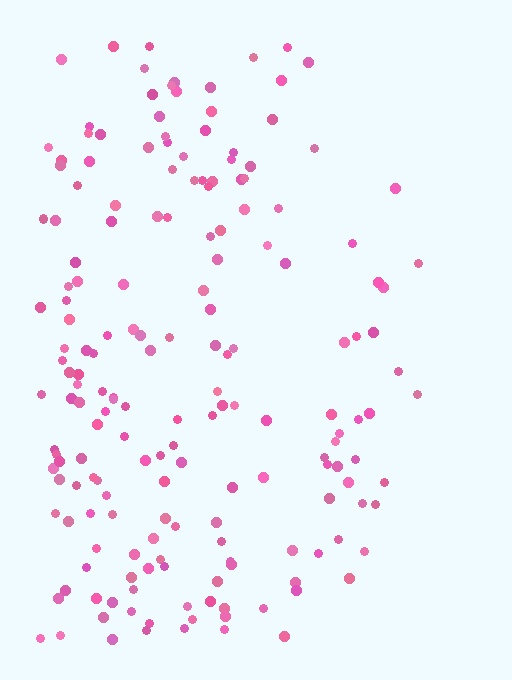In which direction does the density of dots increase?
From right to left, with the left side densest.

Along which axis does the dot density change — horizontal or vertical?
Horizontal.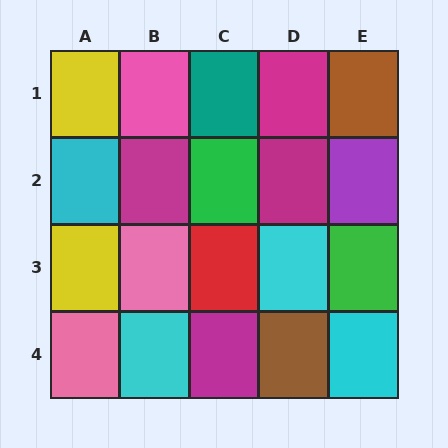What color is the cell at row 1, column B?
Pink.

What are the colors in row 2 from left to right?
Cyan, magenta, green, magenta, purple.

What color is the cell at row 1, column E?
Brown.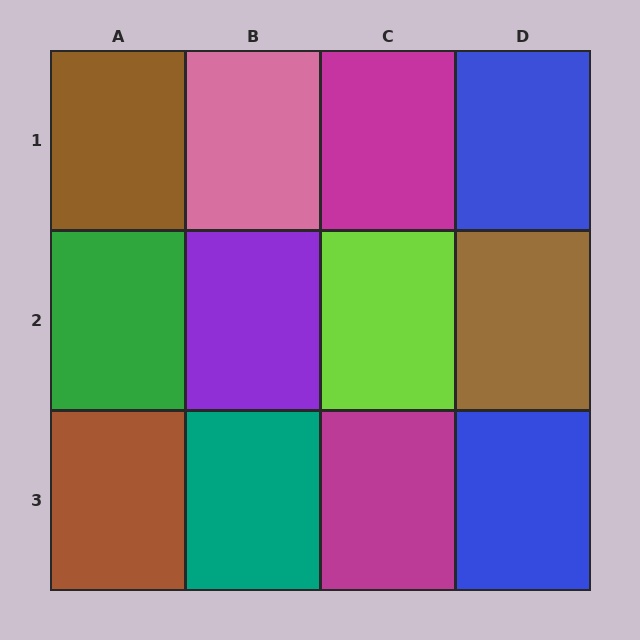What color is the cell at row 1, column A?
Brown.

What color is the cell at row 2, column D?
Brown.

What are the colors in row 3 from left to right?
Brown, teal, magenta, blue.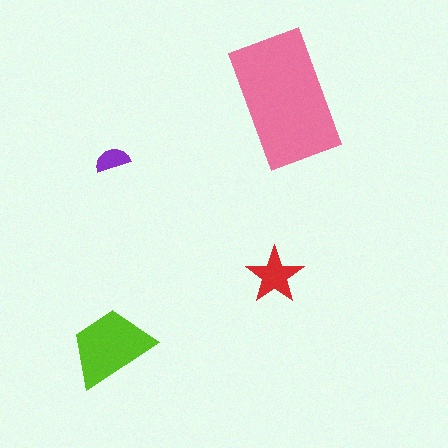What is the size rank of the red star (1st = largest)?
3rd.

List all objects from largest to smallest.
The pink rectangle, the lime trapezoid, the red star, the purple semicircle.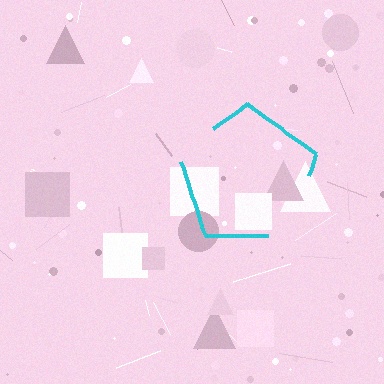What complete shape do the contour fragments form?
The contour fragments form a pentagon.